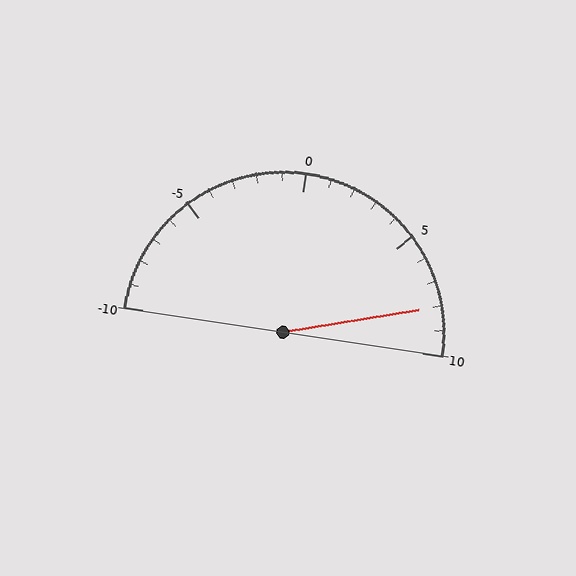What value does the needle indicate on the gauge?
The needle indicates approximately 8.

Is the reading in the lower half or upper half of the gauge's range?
The reading is in the upper half of the range (-10 to 10).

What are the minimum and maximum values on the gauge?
The gauge ranges from -10 to 10.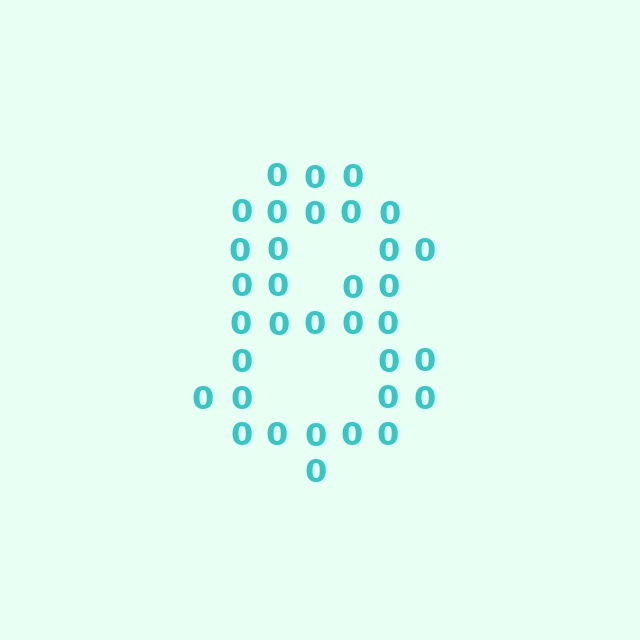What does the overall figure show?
The overall figure shows the digit 8.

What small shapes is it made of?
It is made of small digit 0's.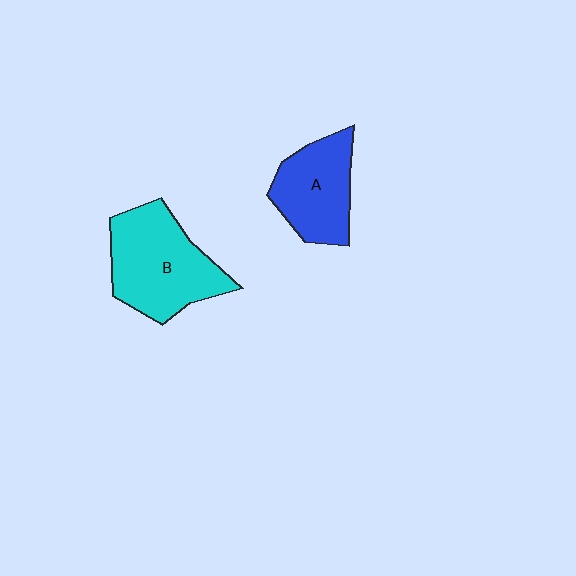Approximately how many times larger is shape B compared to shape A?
Approximately 1.3 times.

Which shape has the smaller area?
Shape A (blue).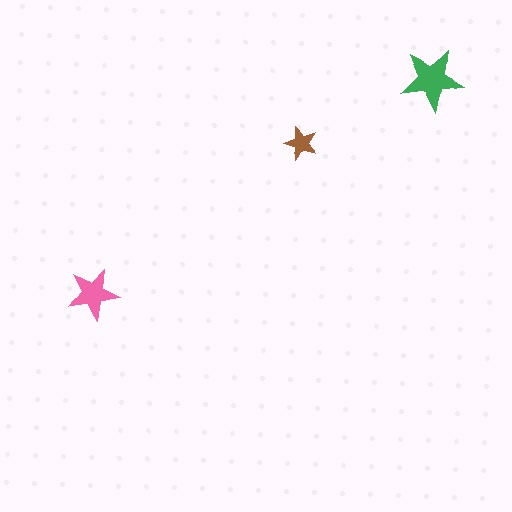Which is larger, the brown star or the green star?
The green one.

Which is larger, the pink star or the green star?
The green one.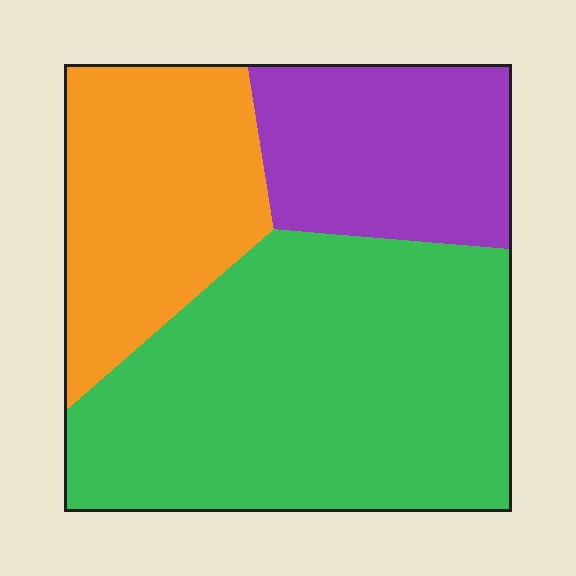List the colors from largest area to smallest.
From largest to smallest: green, orange, purple.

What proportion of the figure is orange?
Orange covers around 25% of the figure.